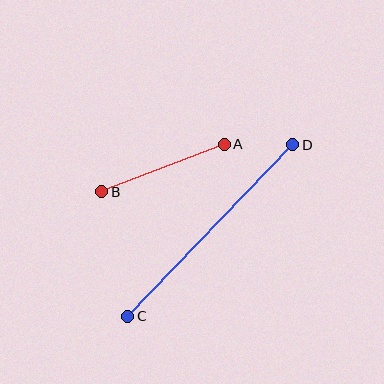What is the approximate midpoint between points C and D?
The midpoint is at approximately (210, 230) pixels.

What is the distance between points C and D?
The distance is approximately 238 pixels.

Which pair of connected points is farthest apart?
Points C and D are farthest apart.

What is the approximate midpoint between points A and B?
The midpoint is at approximately (163, 168) pixels.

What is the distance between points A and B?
The distance is approximately 132 pixels.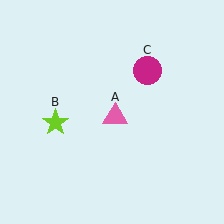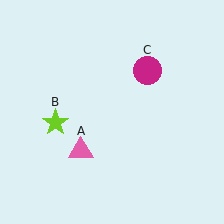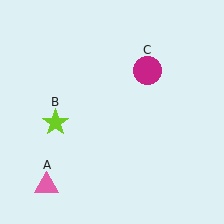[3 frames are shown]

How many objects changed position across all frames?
1 object changed position: pink triangle (object A).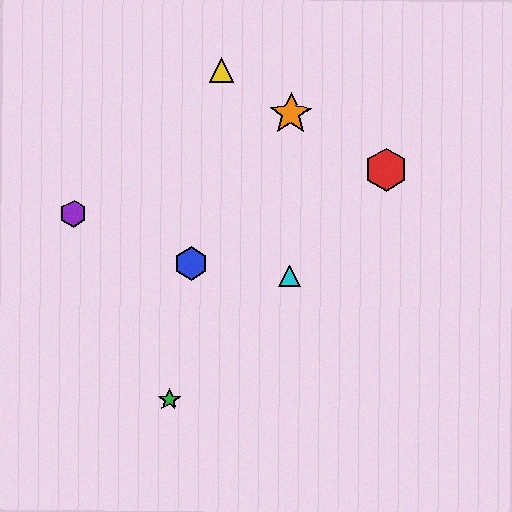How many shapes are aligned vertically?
2 shapes (the orange star, the cyan triangle) are aligned vertically.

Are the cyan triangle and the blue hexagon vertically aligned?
No, the cyan triangle is at x≈289 and the blue hexagon is at x≈191.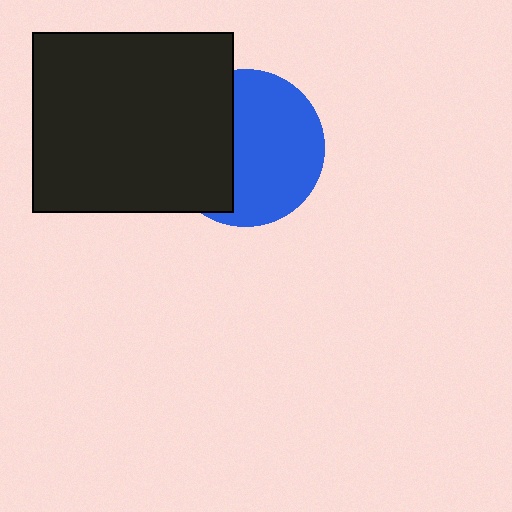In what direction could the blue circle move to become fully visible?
The blue circle could move right. That would shift it out from behind the black rectangle entirely.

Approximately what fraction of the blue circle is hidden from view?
Roughly 39% of the blue circle is hidden behind the black rectangle.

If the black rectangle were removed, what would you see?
You would see the complete blue circle.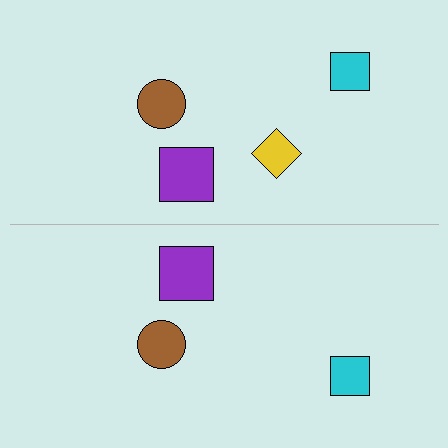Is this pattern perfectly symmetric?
No, the pattern is not perfectly symmetric. A yellow diamond is missing from the bottom side.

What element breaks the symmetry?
A yellow diamond is missing from the bottom side.